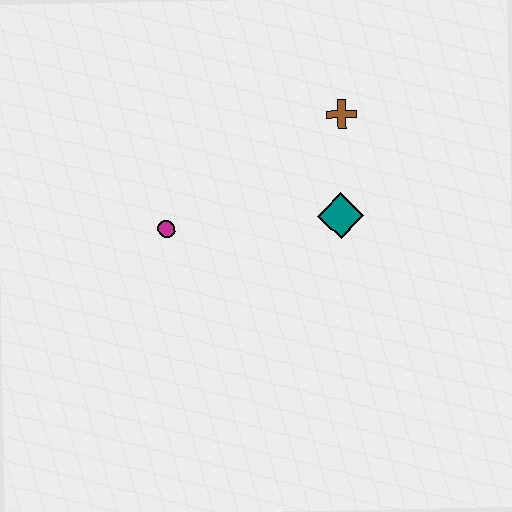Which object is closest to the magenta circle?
The teal diamond is closest to the magenta circle.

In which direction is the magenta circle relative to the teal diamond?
The magenta circle is to the left of the teal diamond.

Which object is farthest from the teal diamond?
The magenta circle is farthest from the teal diamond.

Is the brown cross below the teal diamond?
No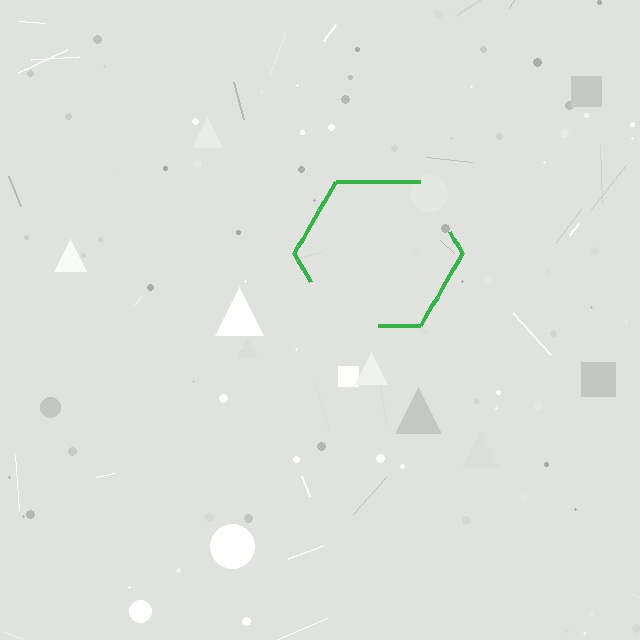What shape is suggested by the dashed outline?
The dashed outline suggests a hexagon.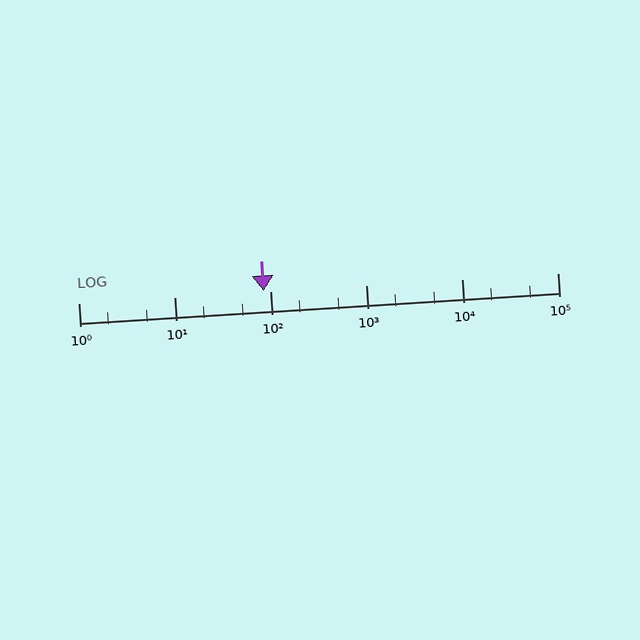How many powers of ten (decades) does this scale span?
The scale spans 5 decades, from 1 to 100000.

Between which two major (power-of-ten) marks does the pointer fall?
The pointer is between 10 and 100.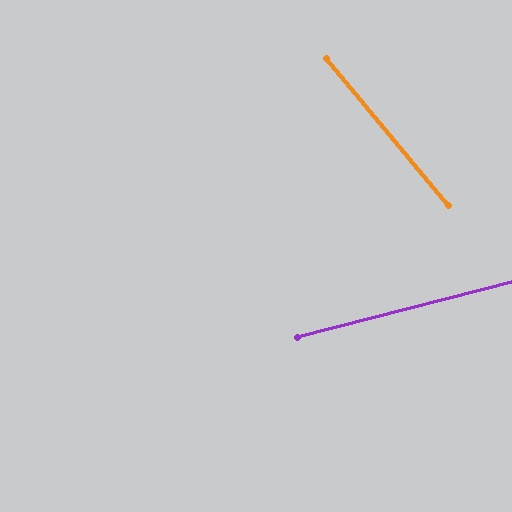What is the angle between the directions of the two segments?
Approximately 65 degrees.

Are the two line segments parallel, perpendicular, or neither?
Neither parallel nor perpendicular — they differ by about 65°.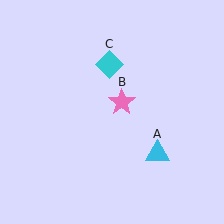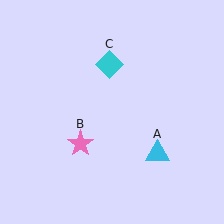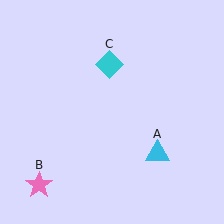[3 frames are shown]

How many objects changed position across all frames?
1 object changed position: pink star (object B).